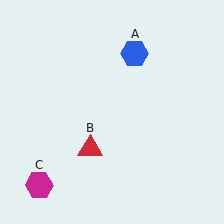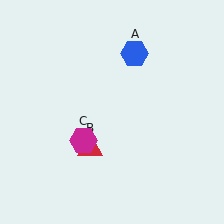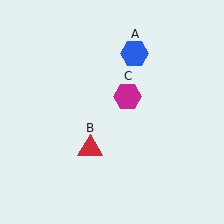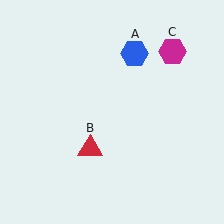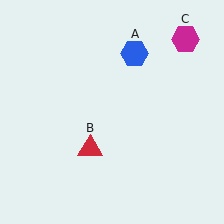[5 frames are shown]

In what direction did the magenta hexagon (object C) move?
The magenta hexagon (object C) moved up and to the right.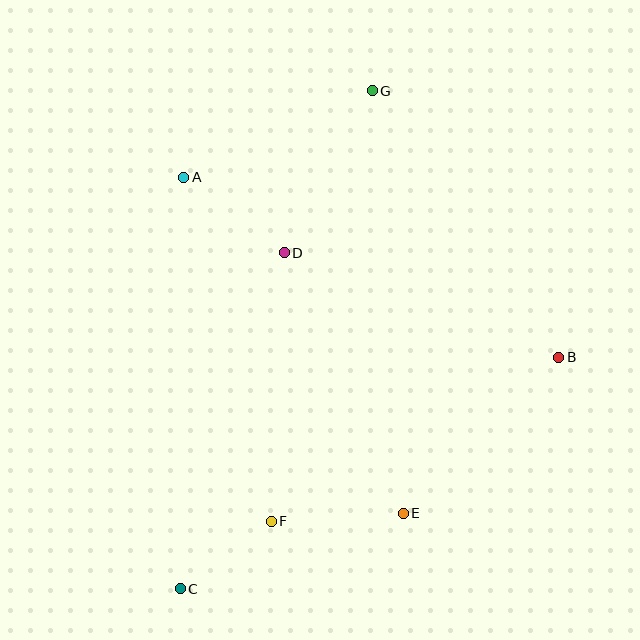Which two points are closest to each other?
Points C and F are closest to each other.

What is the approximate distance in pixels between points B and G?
The distance between B and G is approximately 325 pixels.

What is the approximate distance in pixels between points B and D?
The distance between B and D is approximately 294 pixels.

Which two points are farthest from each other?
Points C and G are farthest from each other.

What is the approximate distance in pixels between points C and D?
The distance between C and D is approximately 352 pixels.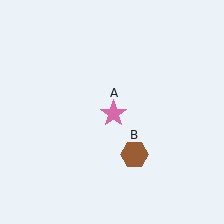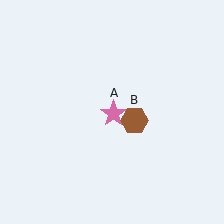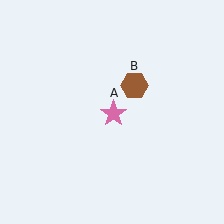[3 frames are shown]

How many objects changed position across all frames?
1 object changed position: brown hexagon (object B).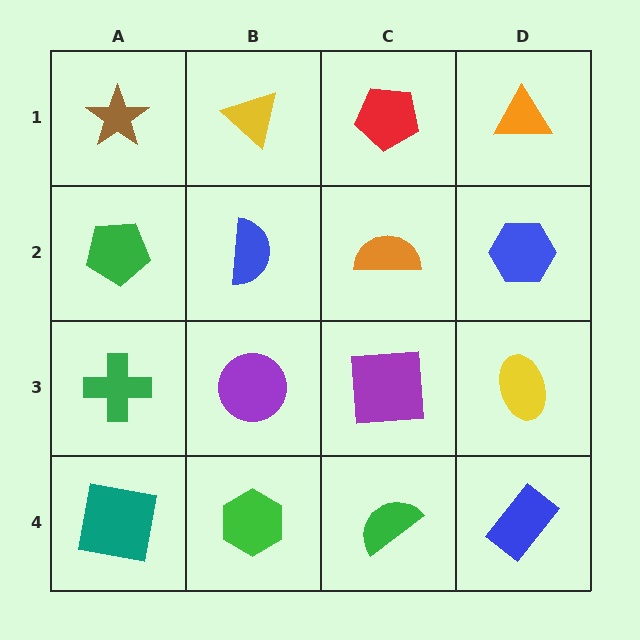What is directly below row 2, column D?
A yellow ellipse.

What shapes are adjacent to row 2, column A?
A brown star (row 1, column A), a green cross (row 3, column A), a blue semicircle (row 2, column B).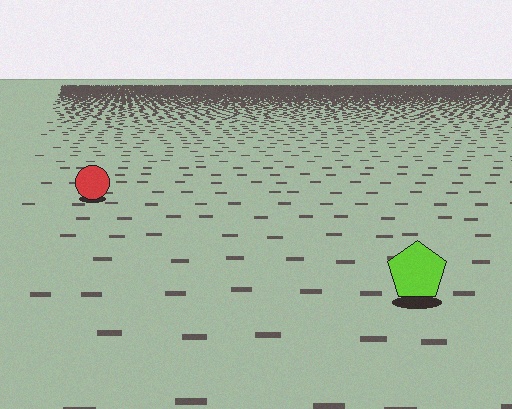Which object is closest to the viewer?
The lime pentagon is closest. The texture marks near it are larger and more spread out.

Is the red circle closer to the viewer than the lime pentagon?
No. The lime pentagon is closer — you can tell from the texture gradient: the ground texture is coarser near it.